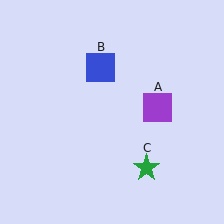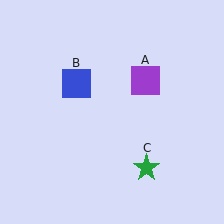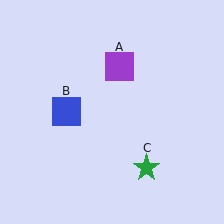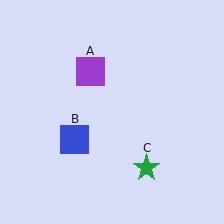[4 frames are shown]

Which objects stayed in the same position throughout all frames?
Green star (object C) remained stationary.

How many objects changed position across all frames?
2 objects changed position: purple square (object A), blue square (object B).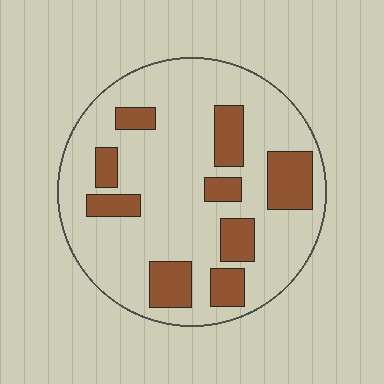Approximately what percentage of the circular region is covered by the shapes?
Approximately 25%.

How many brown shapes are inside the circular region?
9.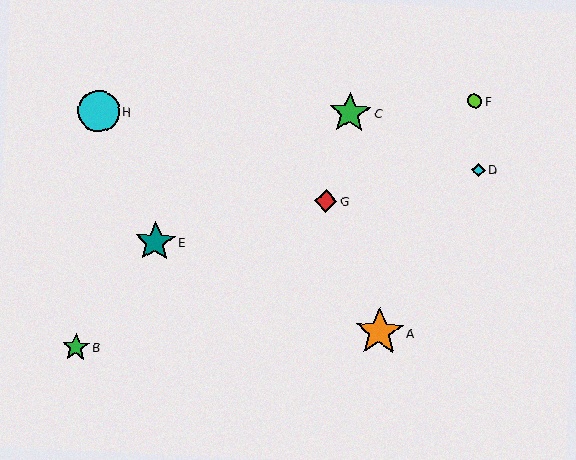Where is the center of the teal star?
The center of the teal star is at (155, 242).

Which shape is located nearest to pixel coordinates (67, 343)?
The green star (labeled B) at (76, 347) is nearest to that location.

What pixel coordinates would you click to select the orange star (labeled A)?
Click at (379, 332) to select the orange star A.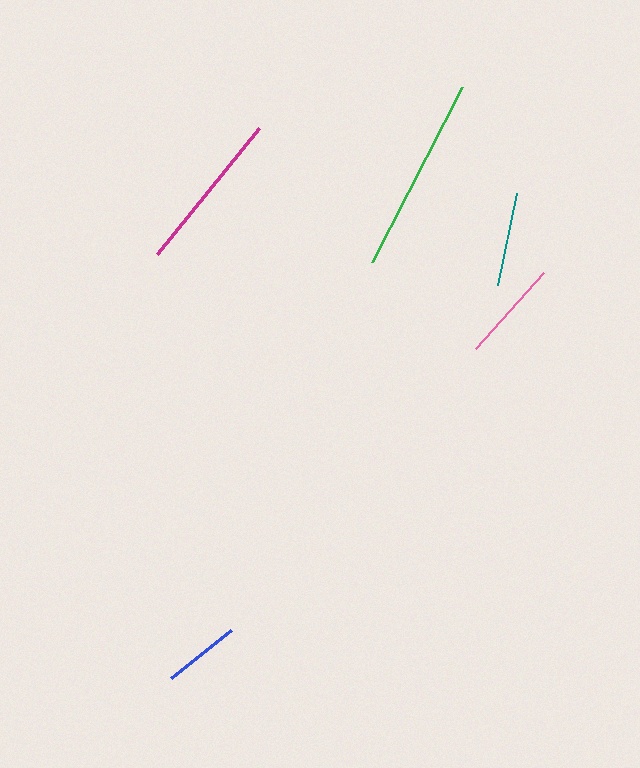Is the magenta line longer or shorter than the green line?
The green line is longer than the magenta line.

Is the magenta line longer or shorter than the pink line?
The magenta line is longer than the pink line.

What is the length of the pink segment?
The pink segment is approximately 102 pixels long.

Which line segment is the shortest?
The blue line is the shortest at approximately 77 pixels.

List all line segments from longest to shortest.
From longest to shortest: green, magenta, pink, teal, blue.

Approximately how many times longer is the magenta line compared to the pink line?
The magenta line is approximately 1.6 times the length of the pink line.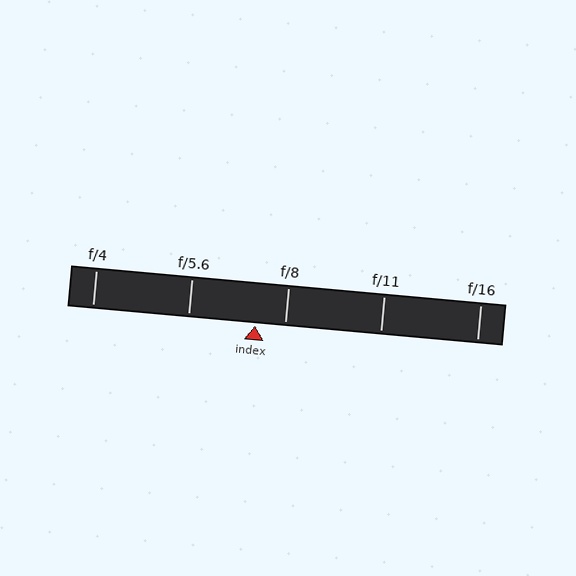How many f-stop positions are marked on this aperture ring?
There are 5 f-stop positions marked.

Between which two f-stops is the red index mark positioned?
The index mark is between f/5.6 and f/8.